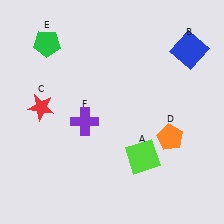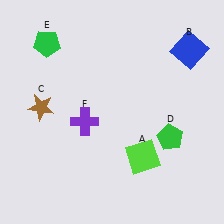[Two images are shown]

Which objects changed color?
C changed from red to brown. D changed from orange to green.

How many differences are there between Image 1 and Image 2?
There are 2 differences between the two images.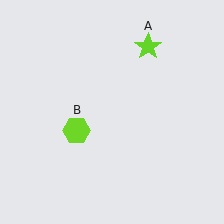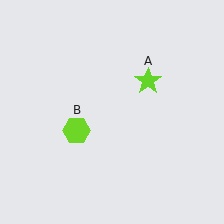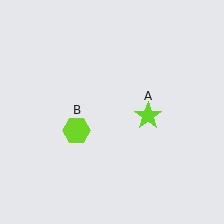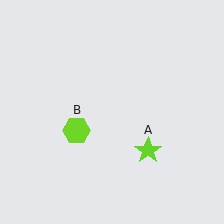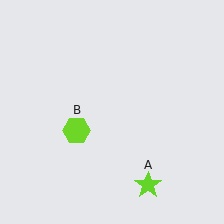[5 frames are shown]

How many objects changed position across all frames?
1 object changed position: lime star (object A).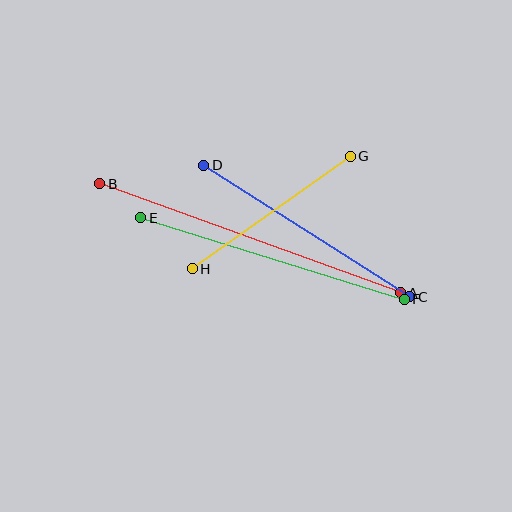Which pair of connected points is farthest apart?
Points A and B are farthest apart.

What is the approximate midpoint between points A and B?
The midpoint is at approximately (250, 238) pixels.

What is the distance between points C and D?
The distance is approximately 244 pixels.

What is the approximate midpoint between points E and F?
The midpoint is at approximately (272, 259) pixels.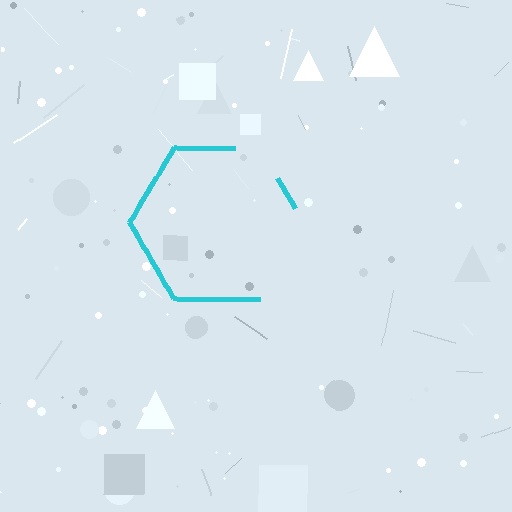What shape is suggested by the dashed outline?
The dashed outline suggests a hexagon.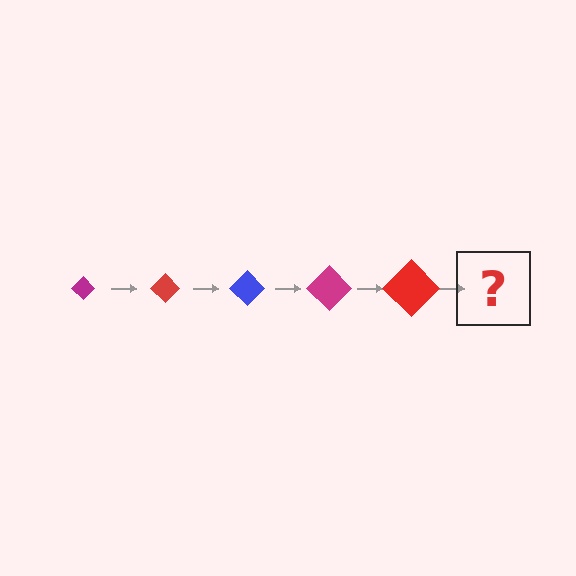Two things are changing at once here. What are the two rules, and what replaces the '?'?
The two rules are that the diamond grows larger each step and the color cycles through magenta, red, and blue. The '?' should be a blue diamond, larger than the previous one.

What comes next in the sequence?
The next element should be a blue diamond, larger than the previous one.